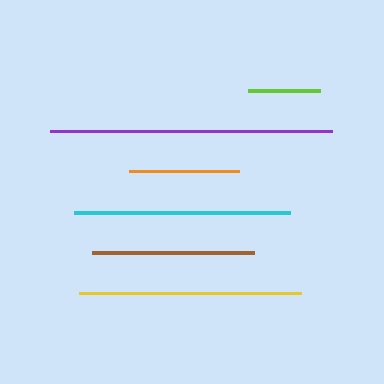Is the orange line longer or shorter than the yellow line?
The yellow line is longer than the orange line.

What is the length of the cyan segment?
The cyan segment is approximately 216 pixels long.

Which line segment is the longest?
The purple line is the longest at approximately 282 pixels.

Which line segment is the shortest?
The lime line is the shortest at approximately 73 pixels.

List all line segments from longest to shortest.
From longest to shortest: purple, yellow, cyan, brown, orange, lime.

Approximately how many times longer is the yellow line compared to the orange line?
The yellow line is approximately 2.0 times the length of the orange line.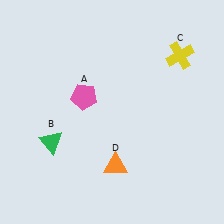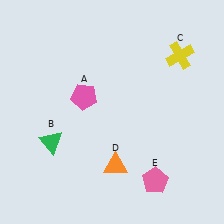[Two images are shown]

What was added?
A pink pentagon (E) was added in Image 2.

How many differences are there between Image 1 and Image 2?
There is 1 difference between the two images.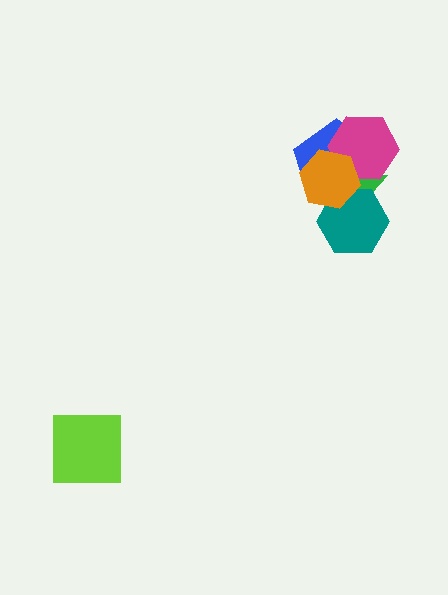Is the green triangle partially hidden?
Yes, it is partially covered by another shape.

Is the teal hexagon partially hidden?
Yes, it is partially covered by another shape.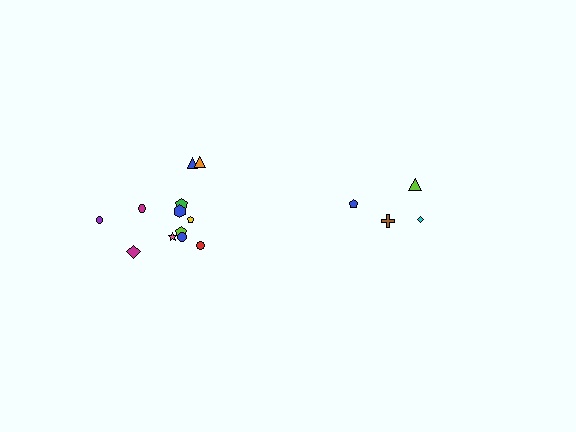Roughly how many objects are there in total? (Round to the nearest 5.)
Roughly 15 objects in total.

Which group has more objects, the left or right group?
The left group.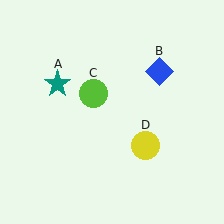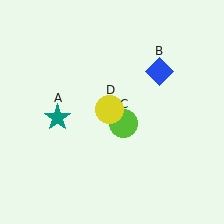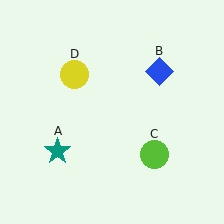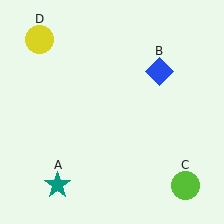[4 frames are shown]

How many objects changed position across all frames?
3 objects changed position: teal star (object A), lime circle (object C), yellow circle (object D).